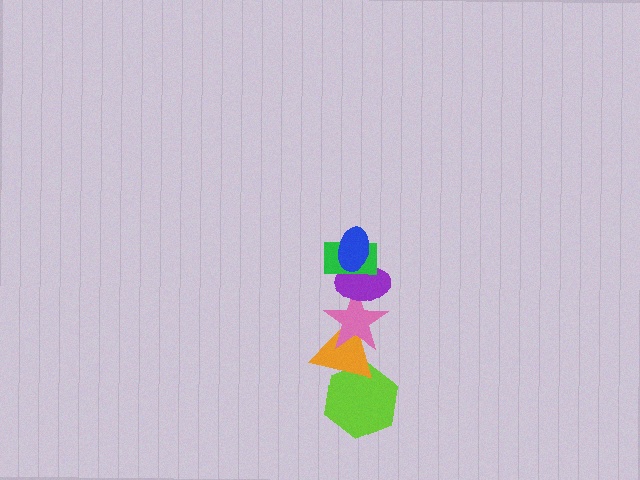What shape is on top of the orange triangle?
The pink star is on top of the orange triangle.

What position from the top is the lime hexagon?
The lime hexagon is 6th from the top.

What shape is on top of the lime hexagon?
The orange triangle is on top of the lime hexagon.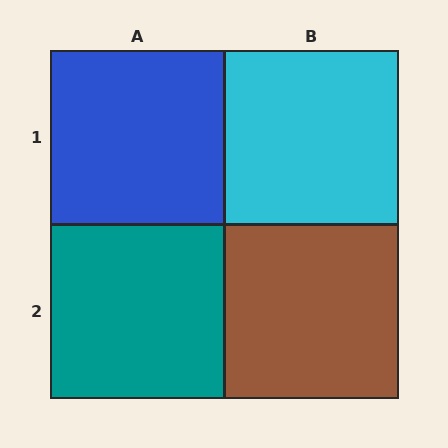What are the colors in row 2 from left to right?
Teal, brown.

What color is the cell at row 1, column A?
Blue.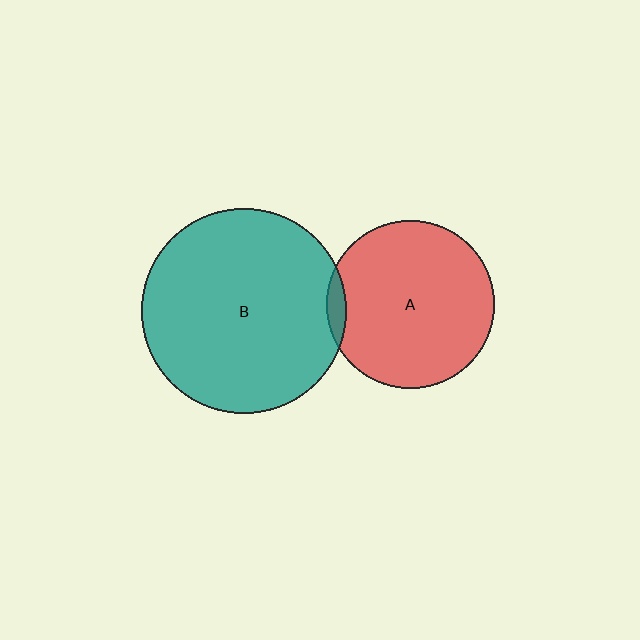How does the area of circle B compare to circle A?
Approximately 1.5 times.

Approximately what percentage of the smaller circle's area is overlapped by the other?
Approximately 5%.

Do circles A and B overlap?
Yes.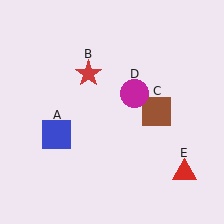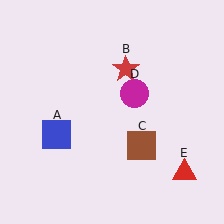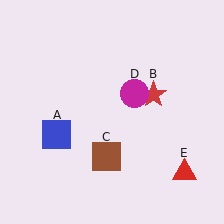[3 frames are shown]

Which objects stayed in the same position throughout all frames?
Blue square (object A) and magenta circle (object D) and red triangle (object E) remained stationary.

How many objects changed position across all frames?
2 objects changed position: red star (object B), brown square (object C).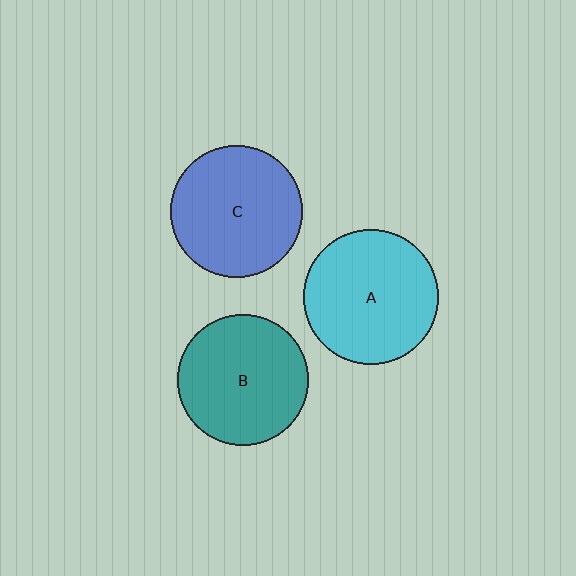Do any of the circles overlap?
No, none of the circles overlap.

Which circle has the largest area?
Circle A (cyan).